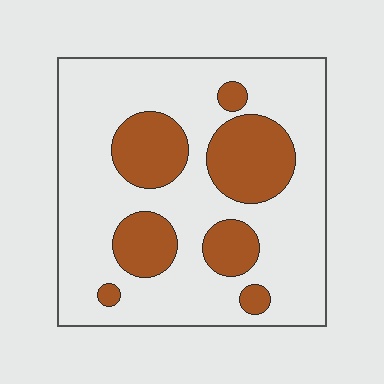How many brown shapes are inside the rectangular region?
7.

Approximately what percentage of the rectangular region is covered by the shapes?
Approximately 25%.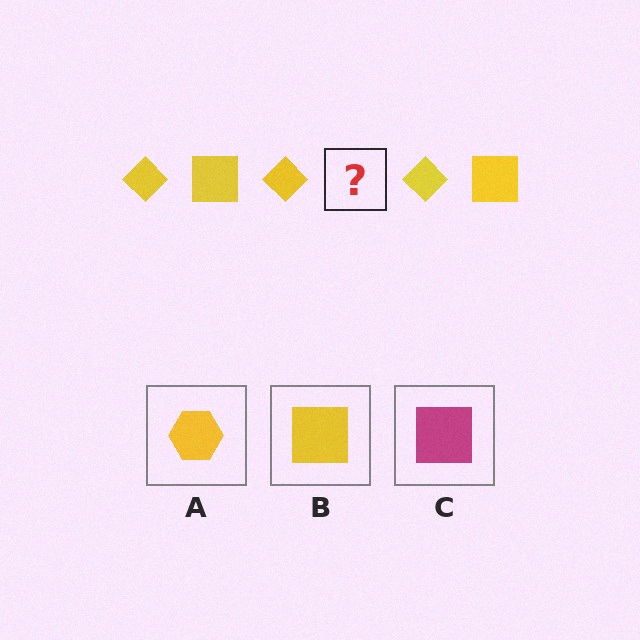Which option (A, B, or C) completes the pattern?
B.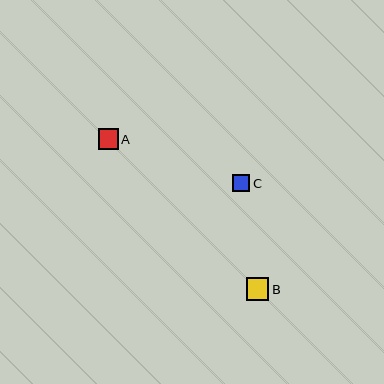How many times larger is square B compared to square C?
Square B is approximately 1.3 times the size of square C.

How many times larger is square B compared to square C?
Square B is approximately 1.3 times the size of square C.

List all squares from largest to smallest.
From largest to smallest: B, A, C.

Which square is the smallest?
Square C is the smallest with a size of approximately 17 pixels.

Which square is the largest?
Square B is the largest with a size of approximately 22 pixels.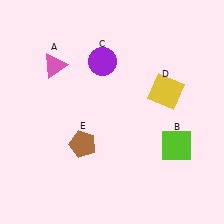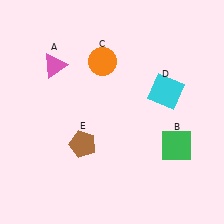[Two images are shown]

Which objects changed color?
B changed from lime to green. C changed from purple to orange. D changed from yellow to cyan.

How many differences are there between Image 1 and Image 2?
There are 3 differences between the two images.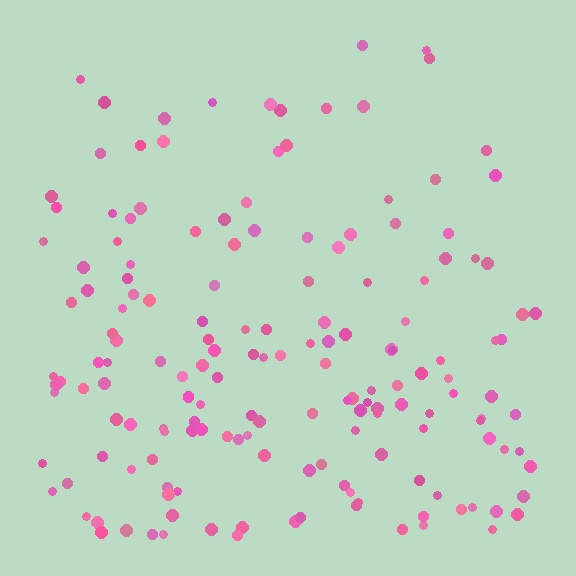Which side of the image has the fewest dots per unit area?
The top.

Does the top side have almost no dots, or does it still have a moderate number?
Still a moderate number, just noticeably fewer than the bottom.